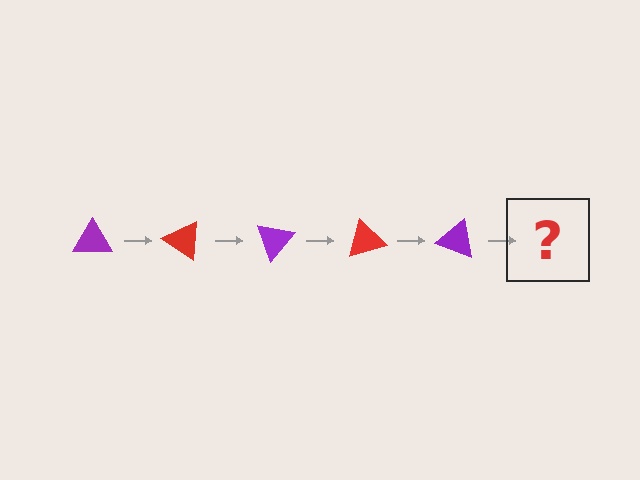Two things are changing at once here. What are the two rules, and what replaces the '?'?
The two rules are that it rotates 35 degrees each step and the color cycles through purple and red. The '?' should be a red triangle, rotated 175 degrees from the start.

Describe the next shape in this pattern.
It should be a red triangle, rotated 175 degrees from the start.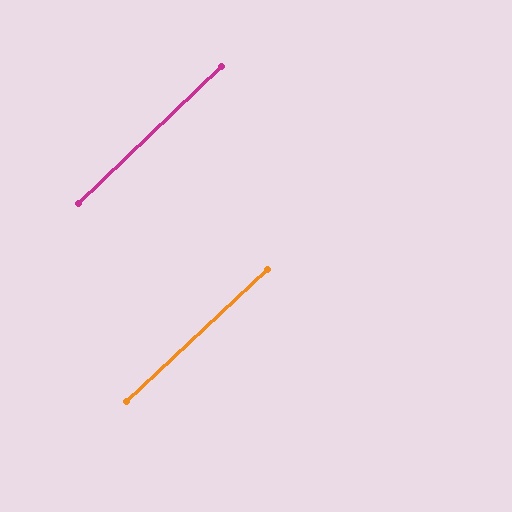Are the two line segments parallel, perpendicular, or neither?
Parallel — their directions differ by only 0.6°.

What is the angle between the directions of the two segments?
Approximately 1 degree.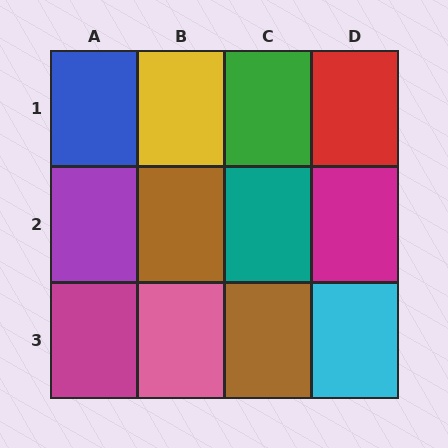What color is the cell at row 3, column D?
Cyan.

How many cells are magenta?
2 cells are magenta.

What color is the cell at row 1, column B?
Yellow.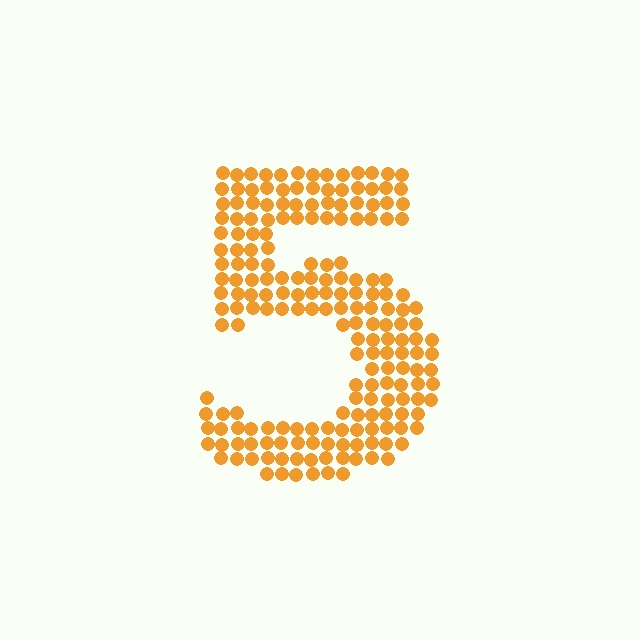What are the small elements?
The small elements are circles.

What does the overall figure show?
The overall figure shows the digit 5.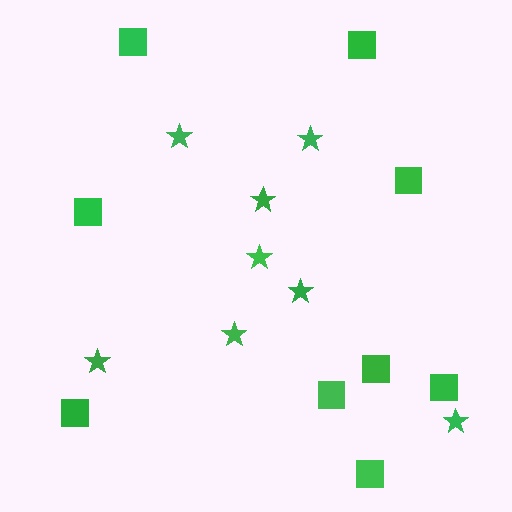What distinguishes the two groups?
There are 2 groups: one group of squares (9) and one group of stars (8).